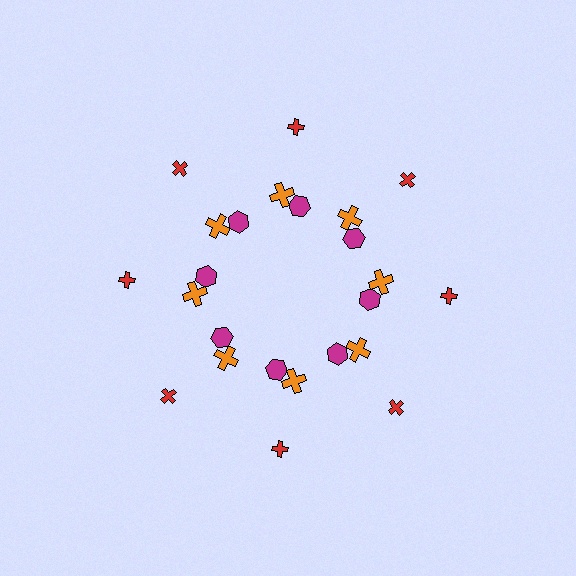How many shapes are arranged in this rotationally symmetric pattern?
There are 24 shapes, arranged in 8 groups of 3.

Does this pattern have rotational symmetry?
Yes, this pattern has 8-fold rotational symmetry. It looks the same after rotating 45 degrees around the center.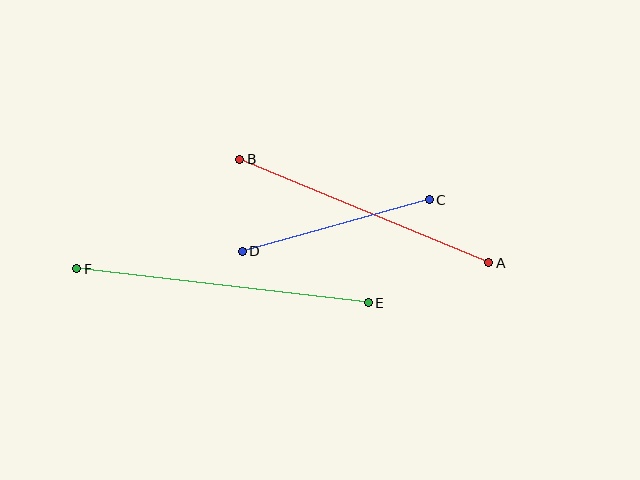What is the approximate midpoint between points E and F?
The midpoint is at approximately (222, 286) pixels.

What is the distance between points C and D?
The distance is approximately 194 pixels.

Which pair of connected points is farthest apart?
Points E and F are farthest apart.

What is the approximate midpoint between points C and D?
The midpoint is at approximately (336, 226) pixels.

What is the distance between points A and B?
The distance is approximately 269 pixels.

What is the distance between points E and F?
The distance is approximately 294 pixels.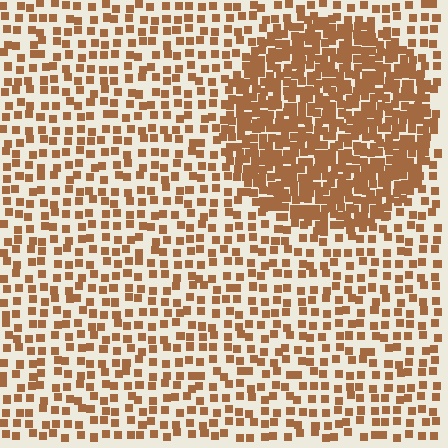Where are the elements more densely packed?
The elements are more densely packed inside the circle boundary.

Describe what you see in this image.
The image contains small brown elements arranged at two different densities. A circle-shaped region is visible where the elements are more densely packed than the surrounding area.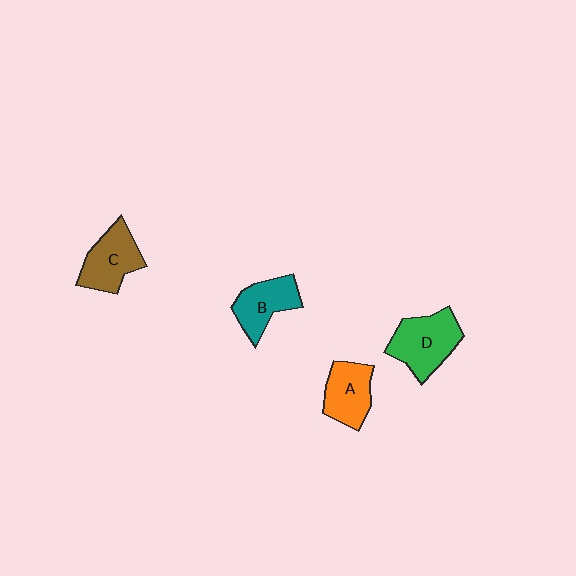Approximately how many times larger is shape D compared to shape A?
Approximately 1.3 times.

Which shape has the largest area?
Shape D (green).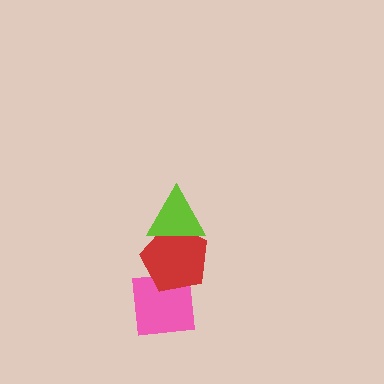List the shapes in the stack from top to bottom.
From top to bottom: the lime triangle, the red pentagon, the pink square.